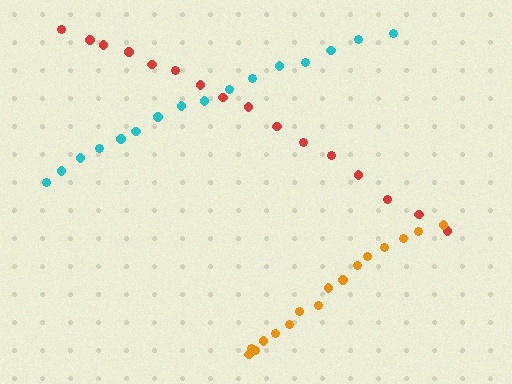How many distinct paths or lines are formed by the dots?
There are 3 distinct paths.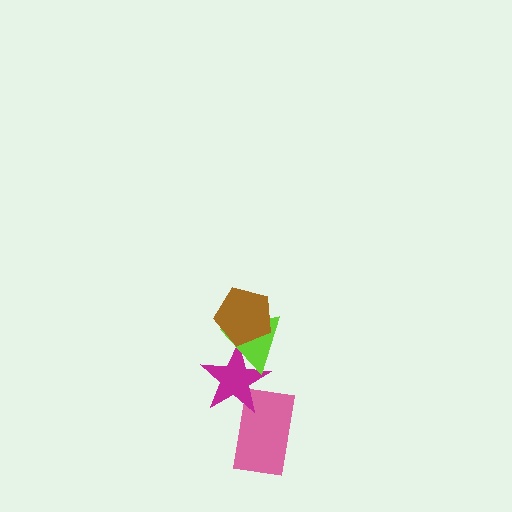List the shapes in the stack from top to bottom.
From top to bottom: the brown pentagon, the lime triangle, the magenta star, the pink rectangle.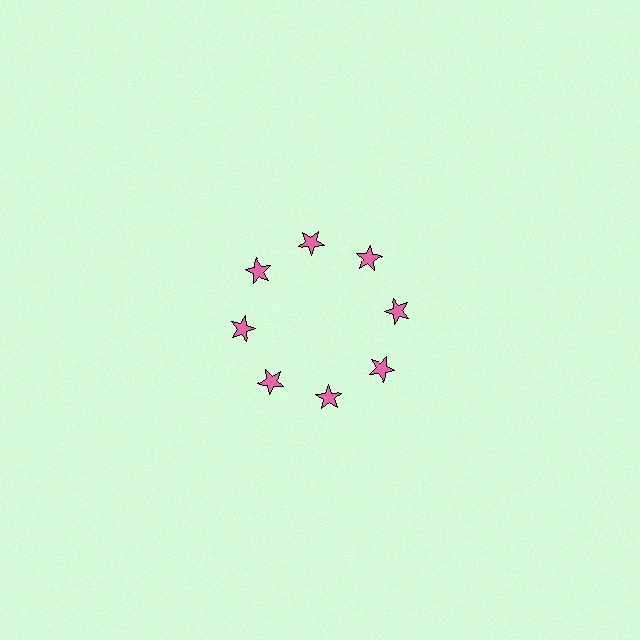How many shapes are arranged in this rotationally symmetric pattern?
There are 8 shapes, arranged in 8 groups of 1.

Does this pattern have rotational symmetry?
Yes, this pattern has 8-fold rotational symmetry. It looks the same after rotating 45 degrees around the center.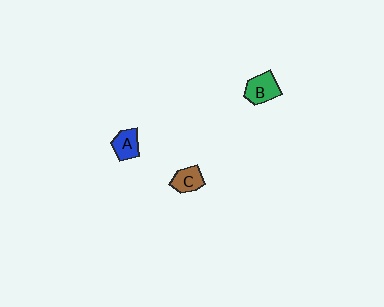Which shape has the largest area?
Shape B (green).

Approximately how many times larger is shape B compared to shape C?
Approximately 1.2 times.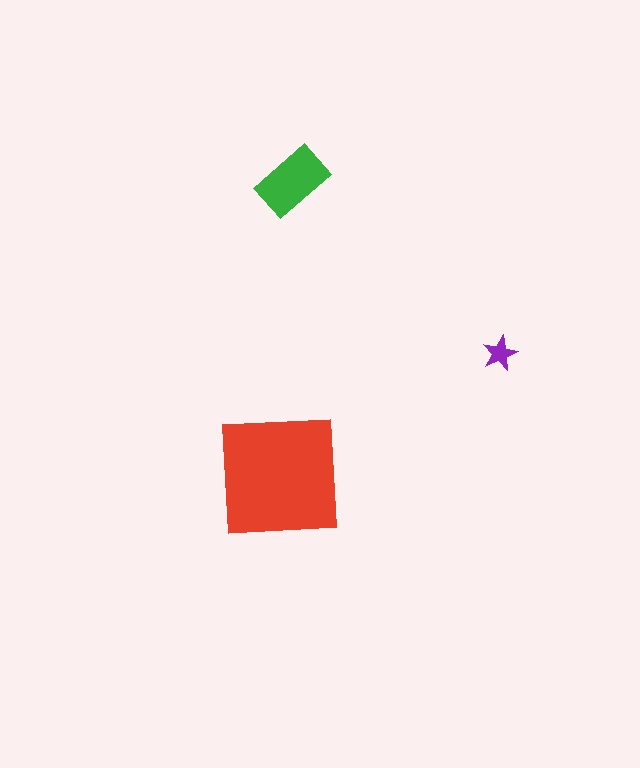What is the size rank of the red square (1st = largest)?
1st.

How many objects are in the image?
There are 3 objects in the image.